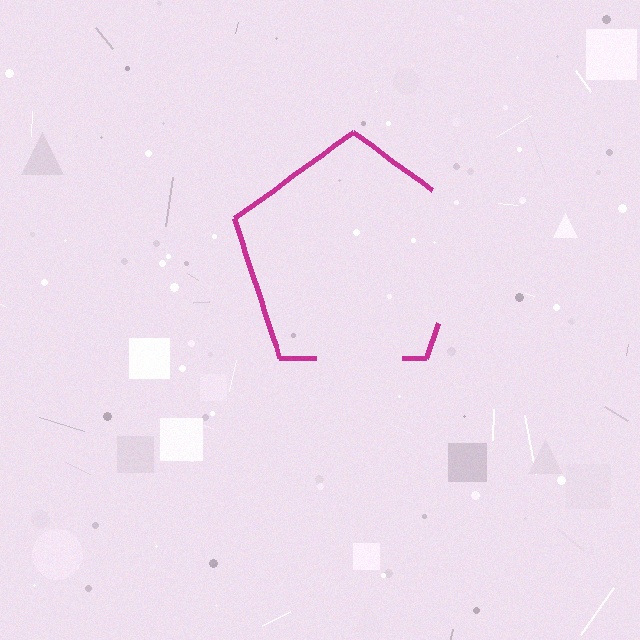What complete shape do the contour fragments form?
The contour fragments form a pentagon.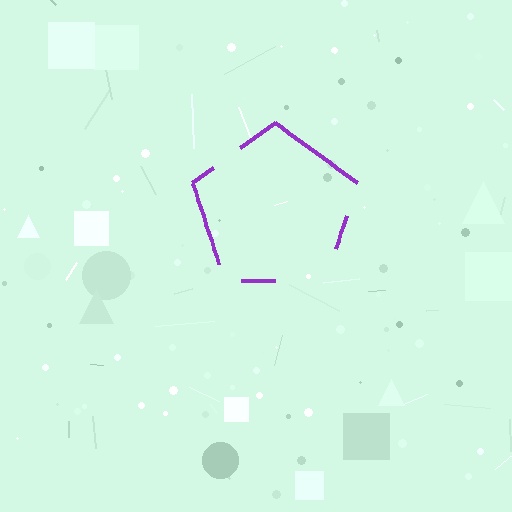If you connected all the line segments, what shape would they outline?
They would outline a pentagon.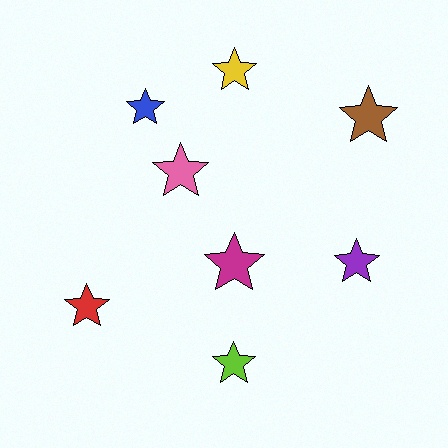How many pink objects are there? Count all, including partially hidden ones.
There is 1 pink object.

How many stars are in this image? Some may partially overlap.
There are 8 stars.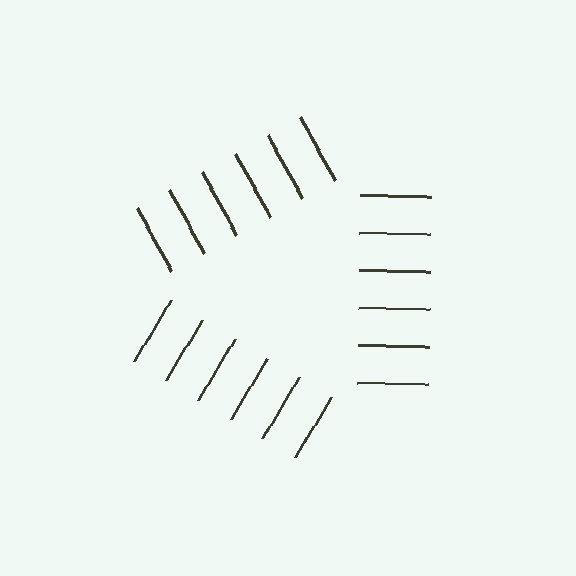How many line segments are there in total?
18 — 6 along each of the 3 edges.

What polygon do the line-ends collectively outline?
An illusory triangle — the line segments terminate on its edges but no continuous stroke is drawn.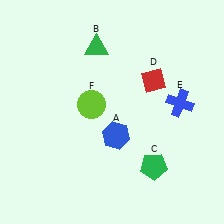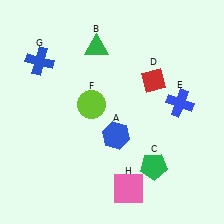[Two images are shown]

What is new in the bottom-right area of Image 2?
A pink square (H) was added in the bottom-right area of Image 2.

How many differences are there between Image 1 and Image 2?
There are 2 differences between the two images.